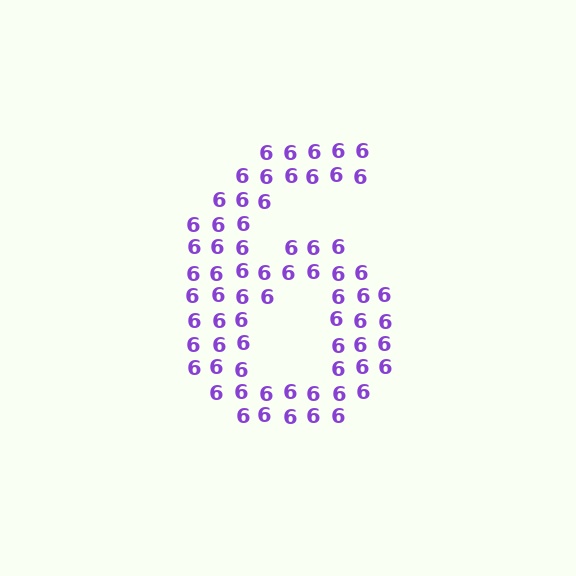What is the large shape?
The large shape is the digit 6.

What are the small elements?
The small elements are digit 6's.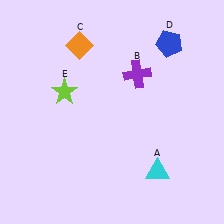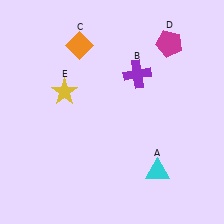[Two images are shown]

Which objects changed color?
D changed from blue to magenta. E changed from lime to yellow.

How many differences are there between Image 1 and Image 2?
There are 2 differences between the two images.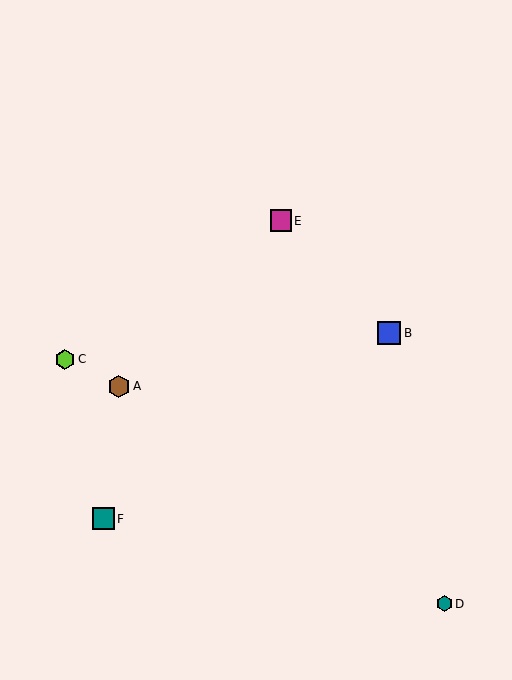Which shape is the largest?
The blue square (labeled B) is the largest.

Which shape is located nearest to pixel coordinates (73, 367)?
The lime hexagon (labeled C) at (65, 359) is nearest to that location.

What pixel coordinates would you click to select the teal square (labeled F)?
Click at (103, 519) to select the teal square F.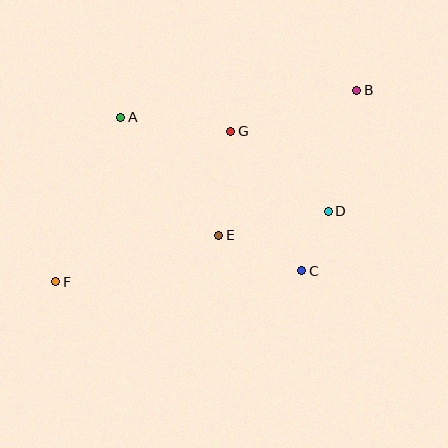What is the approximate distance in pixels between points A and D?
The distance between A and D is approximately 228 pixels.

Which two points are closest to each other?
Points C and D are closest to each other.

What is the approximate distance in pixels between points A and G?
The distance between A and G is approximately 111 pixels.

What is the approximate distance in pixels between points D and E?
The distance between D and E is approximately 112 pixels.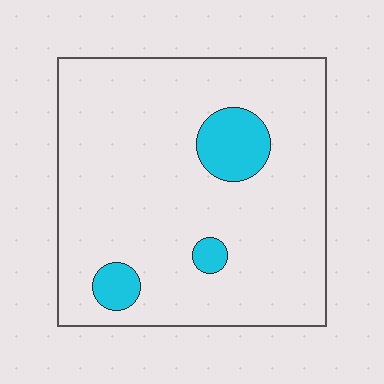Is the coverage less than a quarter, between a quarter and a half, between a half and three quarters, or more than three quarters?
Less than a quarter.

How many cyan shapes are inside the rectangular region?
3.